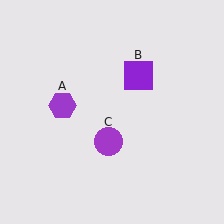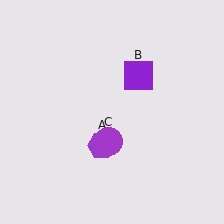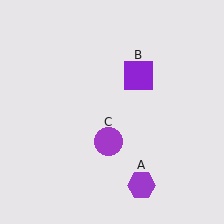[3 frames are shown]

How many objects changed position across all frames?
1 object changed position: purple hexagon (object A).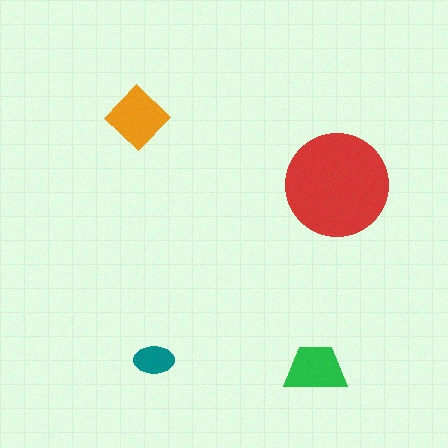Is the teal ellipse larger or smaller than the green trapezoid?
Smaller.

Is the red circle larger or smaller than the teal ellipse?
Larger.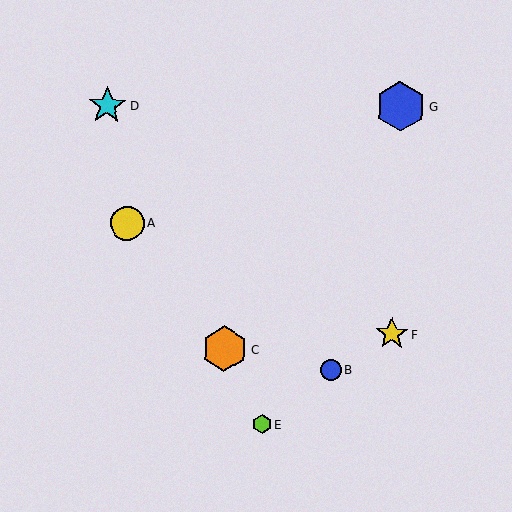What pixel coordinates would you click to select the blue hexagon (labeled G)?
Click at (401, 106) to select the blue hexagon G.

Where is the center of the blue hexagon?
The center of the blue hexagon is at (401, 106).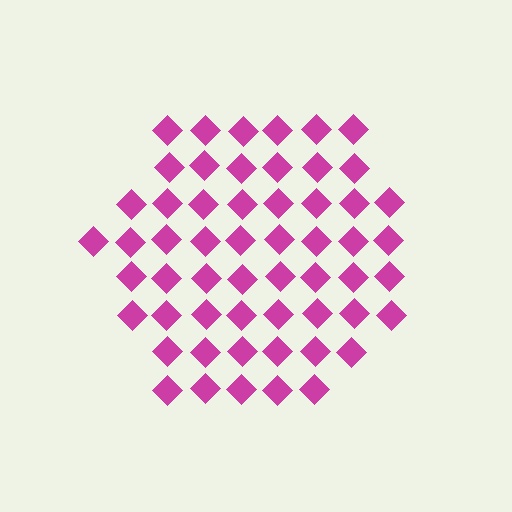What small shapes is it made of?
It is made of small diamonds.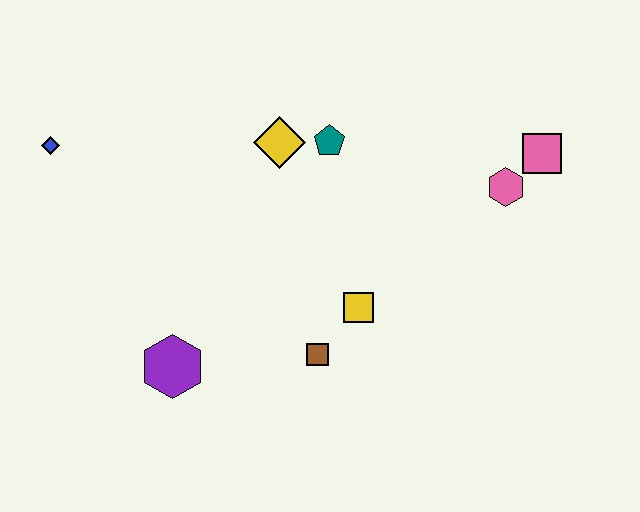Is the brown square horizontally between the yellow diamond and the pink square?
Yes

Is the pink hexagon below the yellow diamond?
Yes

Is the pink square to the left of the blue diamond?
No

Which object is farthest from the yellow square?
The blue diamond is farthest from the yellow square.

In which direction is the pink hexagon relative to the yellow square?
The pink hexagon is to the right of the yellow square.